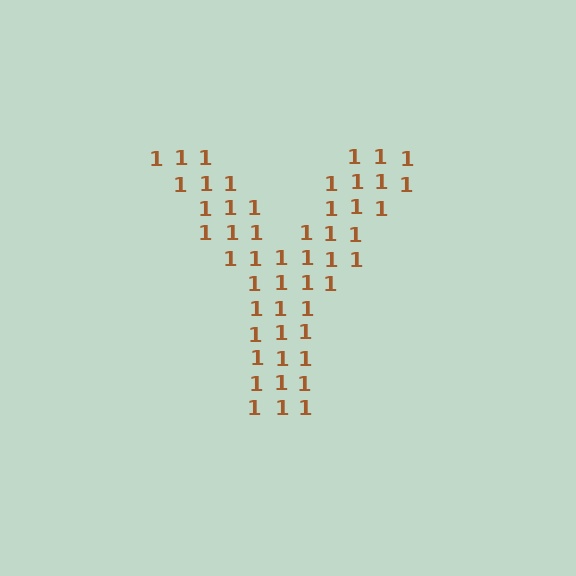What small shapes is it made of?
It is made of small digit 1's.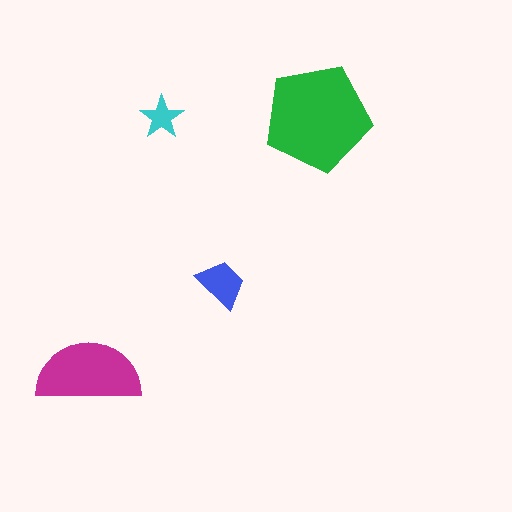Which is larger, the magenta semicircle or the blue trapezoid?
The magenta semicircle.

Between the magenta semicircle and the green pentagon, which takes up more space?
The green pentagon.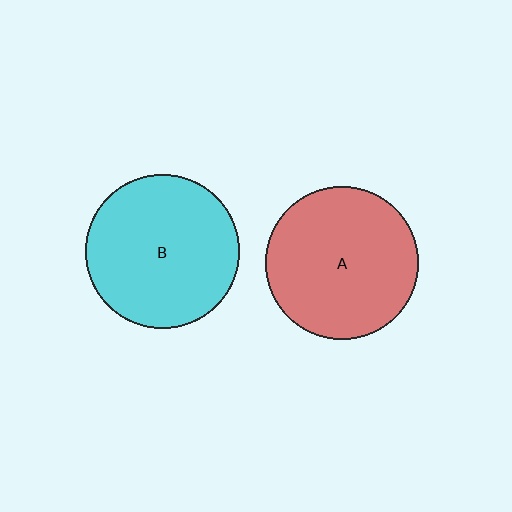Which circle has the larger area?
Circle B (cyan).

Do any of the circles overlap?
No, none of the circles overlap.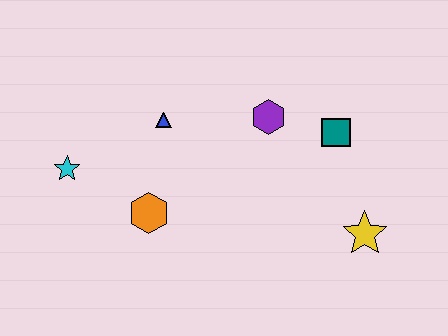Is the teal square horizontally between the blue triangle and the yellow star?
Yes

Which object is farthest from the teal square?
The cyan star is farthest from the teal square.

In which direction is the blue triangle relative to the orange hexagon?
The blue triangle is above the orange hexagon.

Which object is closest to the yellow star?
The teal square is closest to the yellow star.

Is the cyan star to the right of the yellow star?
No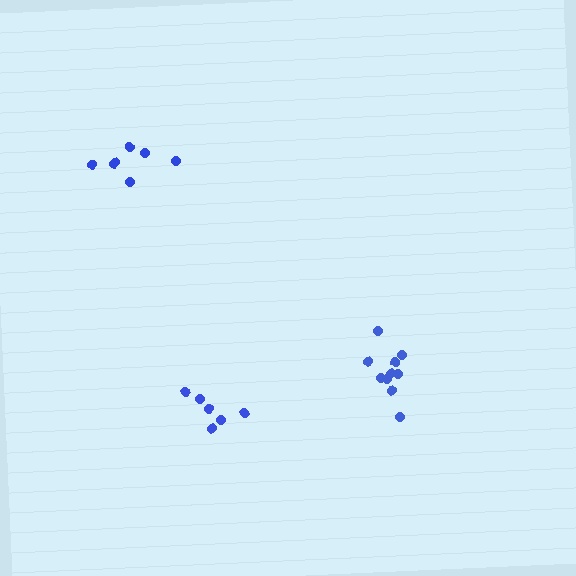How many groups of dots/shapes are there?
There are 3 groups.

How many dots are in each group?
Group 1: 10 dots, Group 2: 7 dots, Group 3: 6 dots (23 total).